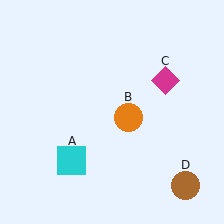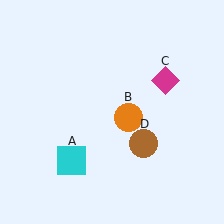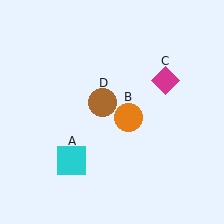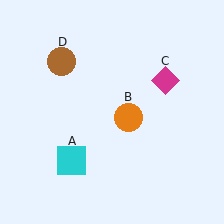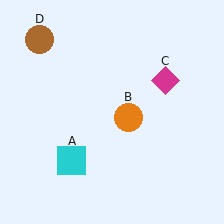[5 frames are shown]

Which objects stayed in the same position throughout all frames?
Cyan square (object A) and orange circle (object B) and magenta diamond (object C) remained stationary.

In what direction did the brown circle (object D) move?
The brown circle (object D) moved up and to the left.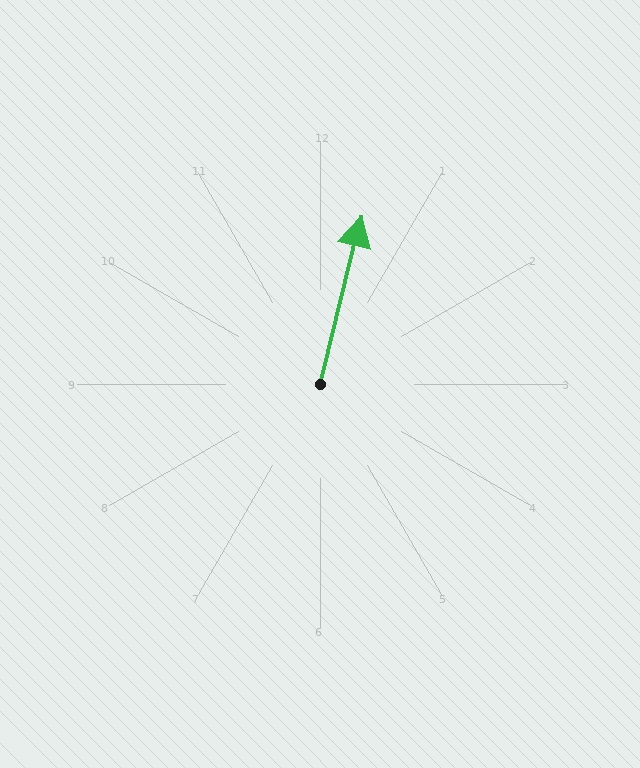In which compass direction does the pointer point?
North.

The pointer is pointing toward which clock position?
Roughly 12 o'clock.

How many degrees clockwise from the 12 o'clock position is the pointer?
Approximately 14 degrees.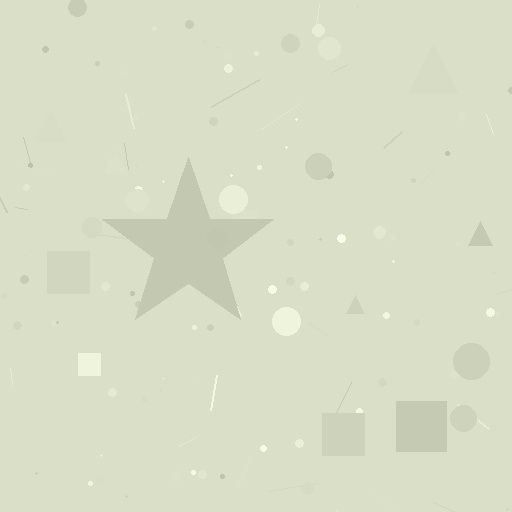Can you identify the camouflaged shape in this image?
The camouflaged shape is a star.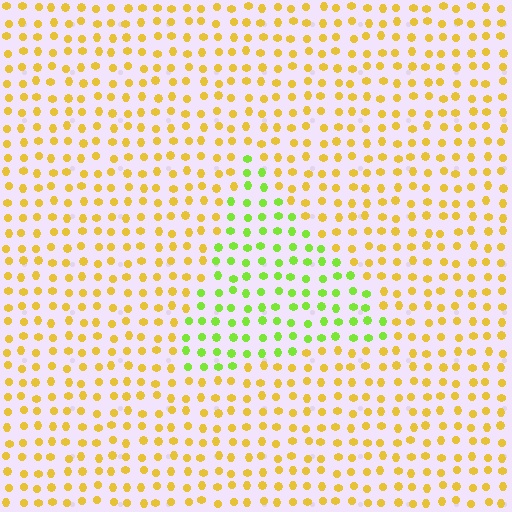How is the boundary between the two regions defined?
The boundary is defined purely by a slight shift in hue (about 49 degrees). Spacing, size, and orientation are identical on both sides.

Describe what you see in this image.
The image is filled with small yellow elements in a uniform arrangement. A triangle-shaped region is visible where the elements are tinted to a slightly different hue, forming a subtle color boundary.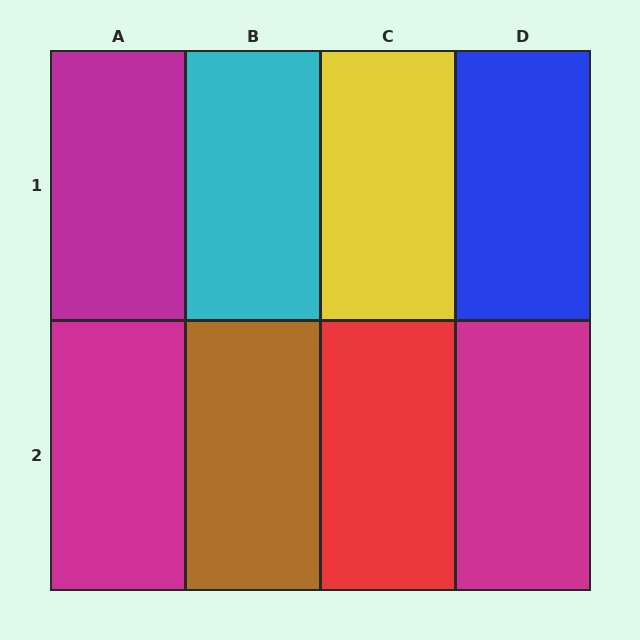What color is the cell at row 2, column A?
Magenta.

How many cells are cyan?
1 cell is cyan.